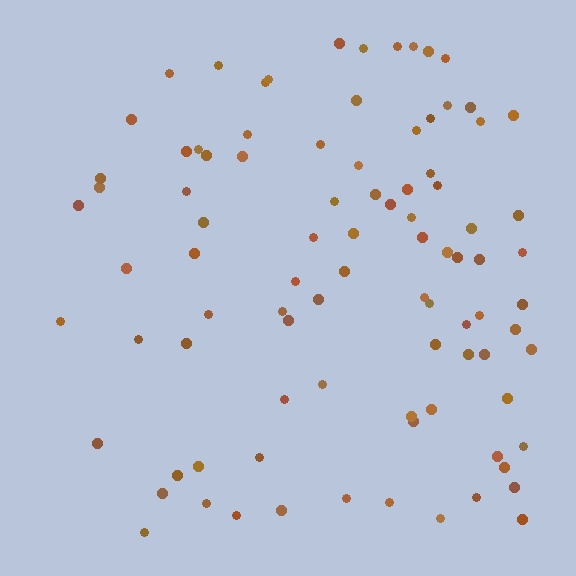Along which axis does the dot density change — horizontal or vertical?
Horizontal.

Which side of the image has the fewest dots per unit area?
The left.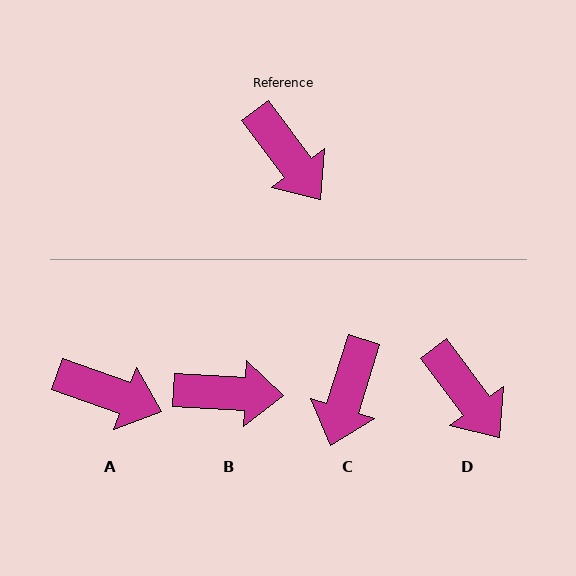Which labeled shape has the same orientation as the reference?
D.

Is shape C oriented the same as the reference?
No, it is off by about 54 degrees.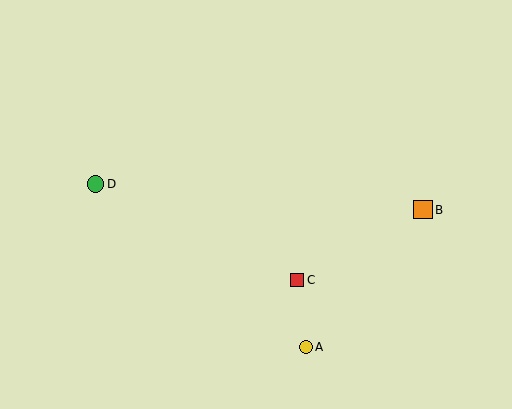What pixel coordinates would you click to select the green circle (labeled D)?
Click at (96, 184) to select the green circle D.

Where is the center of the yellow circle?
The center of the yellow circle is at (306, 347).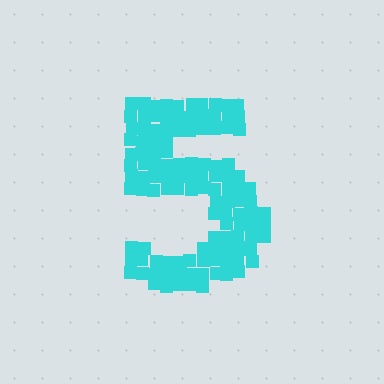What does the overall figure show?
The overall figure shows the digit 5.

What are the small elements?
The small elements are squares.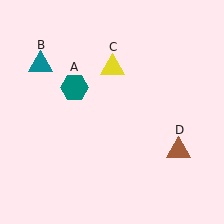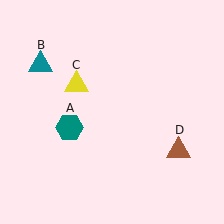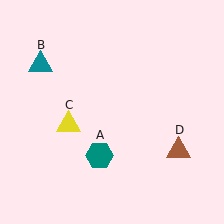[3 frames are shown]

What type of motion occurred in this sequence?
The teal hexagon (object A), yellow triangle (object C) rotated counterclockwise around the center of the scene.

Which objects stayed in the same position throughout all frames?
Teal triangle (object B) and brown triangle (object D) remained stationary.